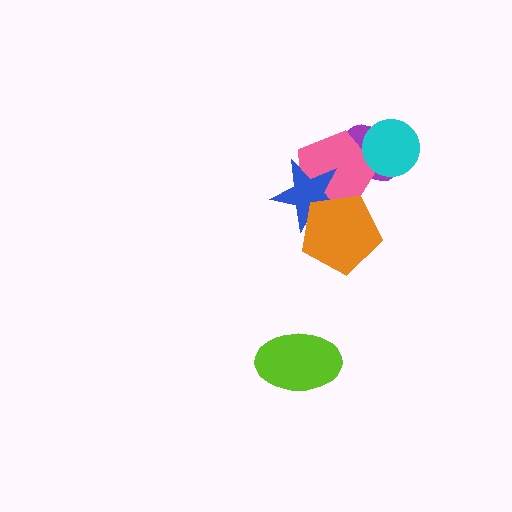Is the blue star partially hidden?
Yes, it is partially covered by another shape.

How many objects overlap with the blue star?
2 objects overlap with the blue star.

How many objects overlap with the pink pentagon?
4 objects overlap with the pink pentagon.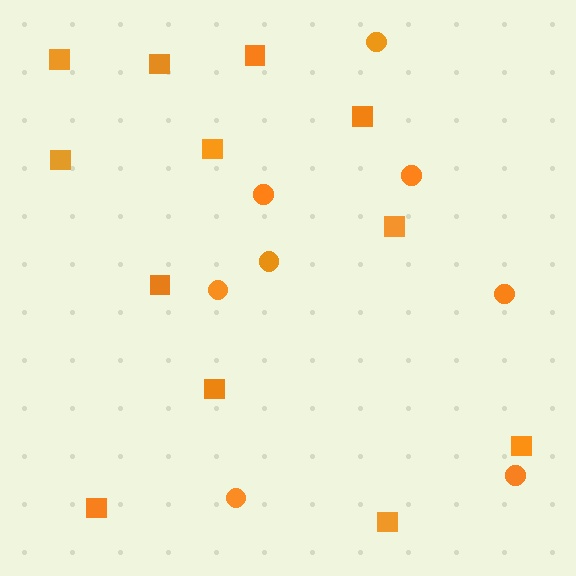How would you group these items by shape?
There are 2 groups: one group of squares (12) and one group of circles (8).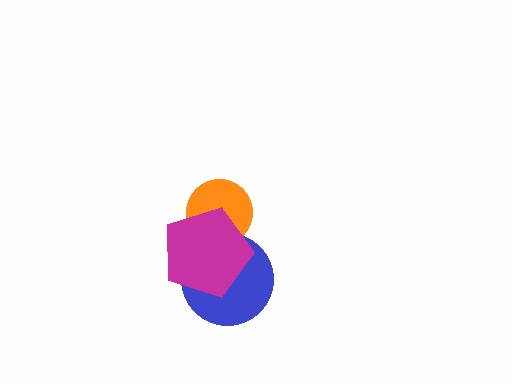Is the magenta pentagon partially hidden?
No, no other shape covers it.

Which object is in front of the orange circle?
The magenta pentagon is in front of the orange circle.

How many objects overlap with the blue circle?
2 objects overlap with the blue circle.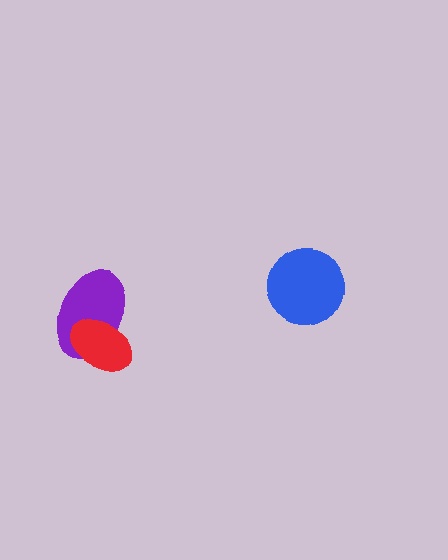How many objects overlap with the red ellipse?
1 object overlaps with the red ellipse.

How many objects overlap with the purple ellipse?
1 object overlaps with the purple ellipse.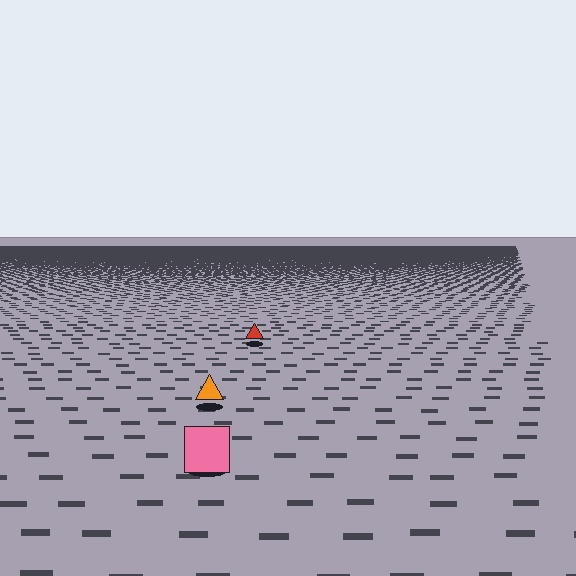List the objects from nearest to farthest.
From nearest to farthest: the pink square, the orange triangle, the red triangle.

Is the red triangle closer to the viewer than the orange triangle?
No. The orange triangle is closer — you can tell from the texture gradient: the ground texture is coarser near it.